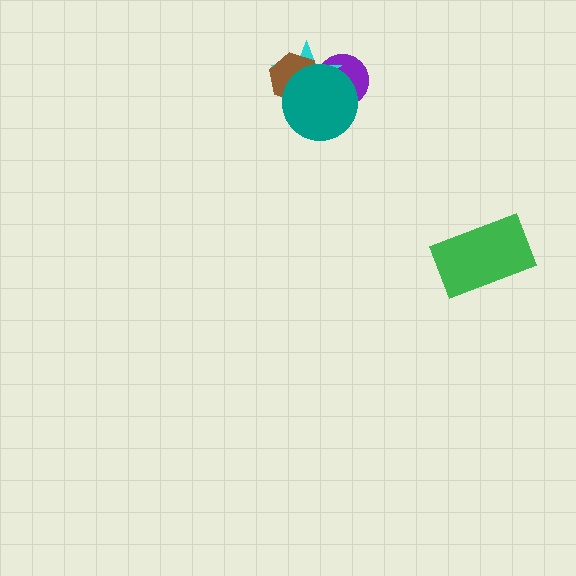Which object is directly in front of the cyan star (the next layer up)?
The brown hexagon is directly in front of the cyan star.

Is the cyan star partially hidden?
Yes, it is partially covered by another shape.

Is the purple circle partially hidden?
Yes, it is partially covered by another shape.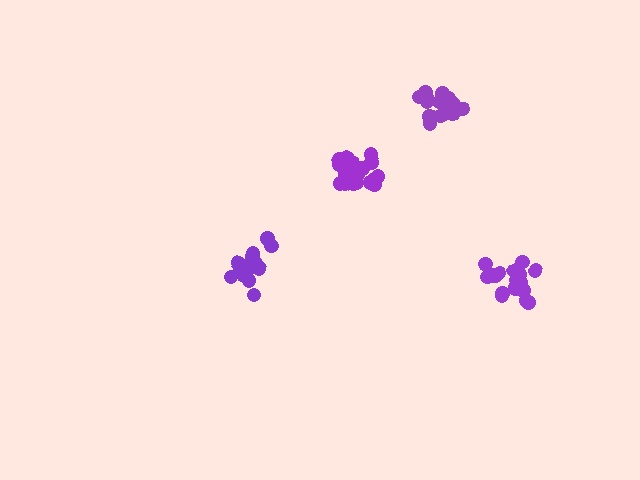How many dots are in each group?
Group 1: 17 dots, Group 2: 15 dots, Group 3: 20 dots, Group 4: 18 dots (70 total).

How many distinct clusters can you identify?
There are 4 distinct clusters.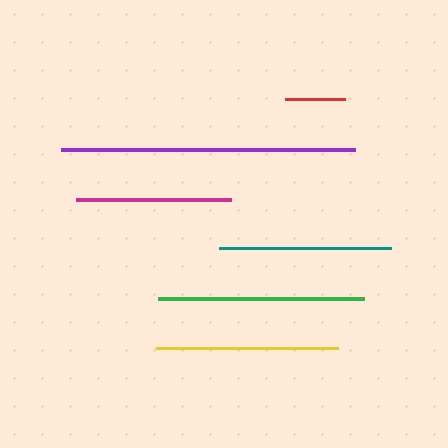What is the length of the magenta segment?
The magenta segment is approximately 155 pixels long.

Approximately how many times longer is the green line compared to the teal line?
The green line is approximately 1.2 times the length of the teal line.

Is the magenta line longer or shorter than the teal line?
The teal line is longer than the magenta line.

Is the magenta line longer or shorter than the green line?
The green line is longer than the magenta line.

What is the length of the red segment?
The red segment is approximately 60 pixels long.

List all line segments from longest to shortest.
From longest to shortest: purple, green, yellow, teal, magenta, red.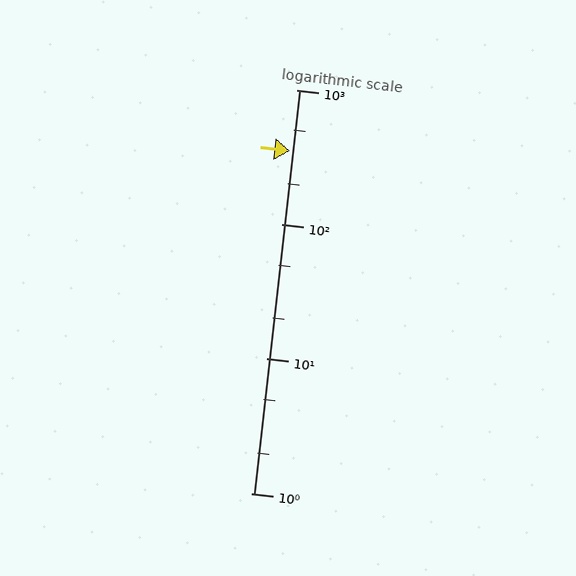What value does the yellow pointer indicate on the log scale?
The pointer indicates approximately 350.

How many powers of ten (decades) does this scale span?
The scale spans 3 decades, from 1 to 1000.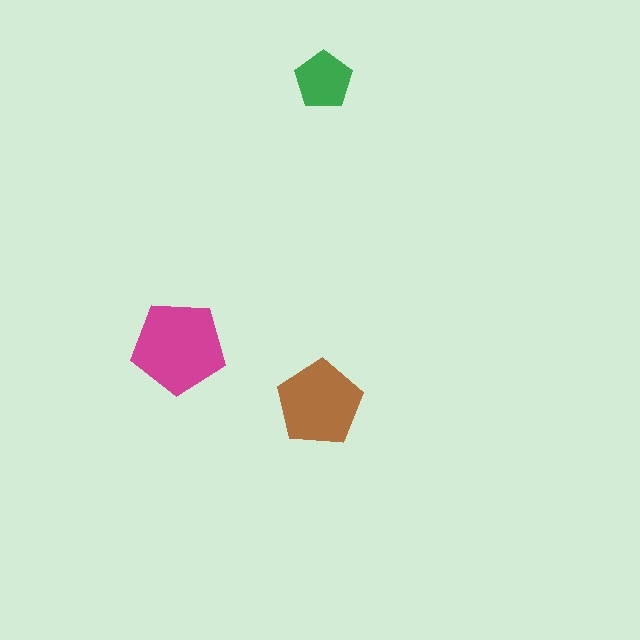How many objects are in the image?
There are 3 objects in the image.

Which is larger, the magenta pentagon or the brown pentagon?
The magenta one.